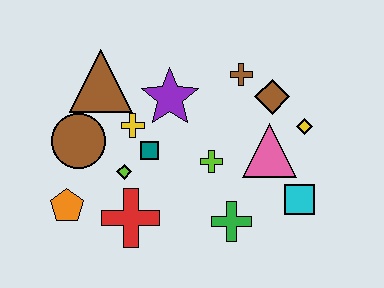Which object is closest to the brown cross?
The brown diamond is closest to the brown cross.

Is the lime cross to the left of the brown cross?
Yes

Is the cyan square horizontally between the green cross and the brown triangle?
No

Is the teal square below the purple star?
Yes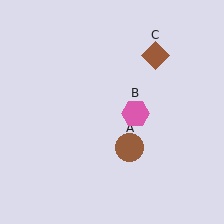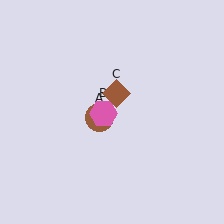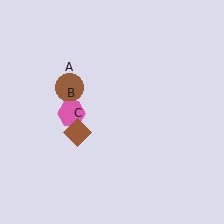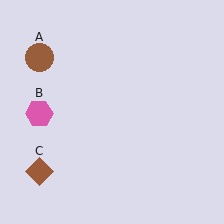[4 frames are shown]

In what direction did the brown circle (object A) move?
The brown circle (object A) moved up and to the left.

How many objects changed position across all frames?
3 objects changed position: brown circle (object A), pink hexagon (object B), brown diamond (object C).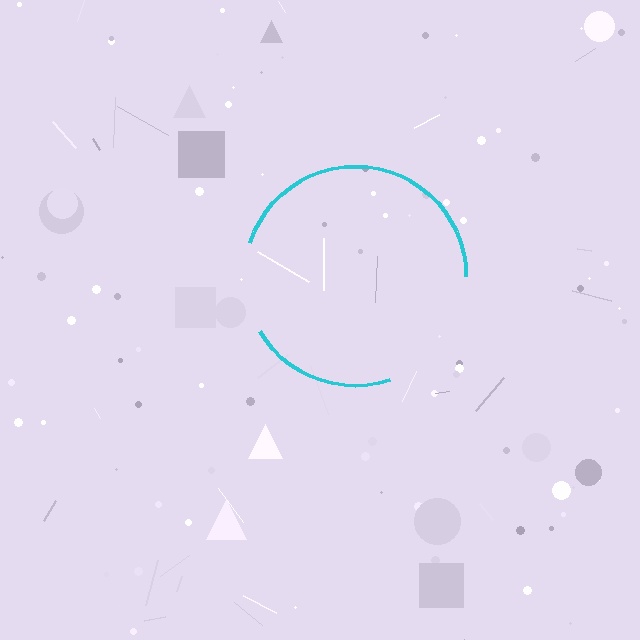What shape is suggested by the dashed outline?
The dashed outline suggests a circle.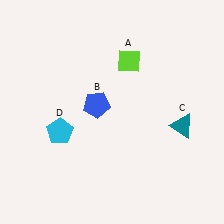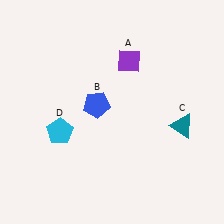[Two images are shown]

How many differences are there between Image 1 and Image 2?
There is 1 difference between the two images.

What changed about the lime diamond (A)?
In Image 1, A is lime. In Image 2, it changed to purple.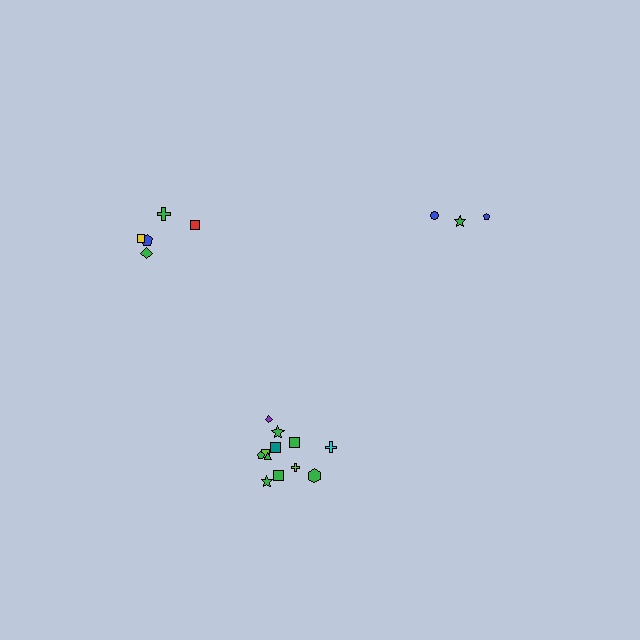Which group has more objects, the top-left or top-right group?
The top-left group.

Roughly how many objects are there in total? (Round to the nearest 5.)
Roughly 20 objects in total.